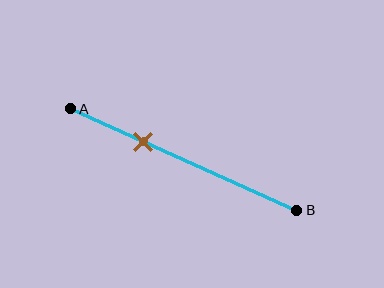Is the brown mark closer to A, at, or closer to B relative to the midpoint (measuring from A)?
The brown mark is closer to point A than the midpoint of segment AB.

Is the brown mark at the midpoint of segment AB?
No, the mark is at about 30% from A, not at the 50% midpoint.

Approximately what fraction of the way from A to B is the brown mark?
The brown mark is approximately 30% of the way from A to B.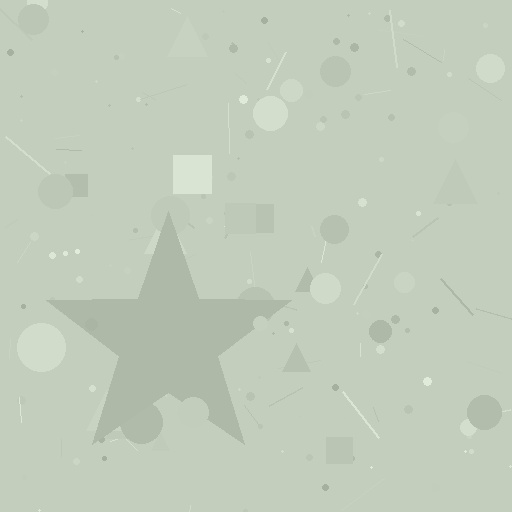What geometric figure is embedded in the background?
A star is embedded in the background.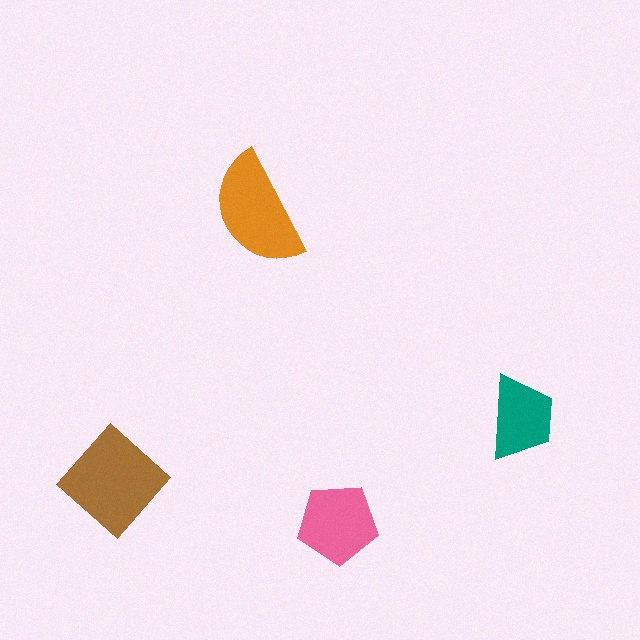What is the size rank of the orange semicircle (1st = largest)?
2nd.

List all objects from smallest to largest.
The teal trapezoid, the pink pentagon, the orange semicircle, the brown diamond.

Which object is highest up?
The orange semicircle is topmost.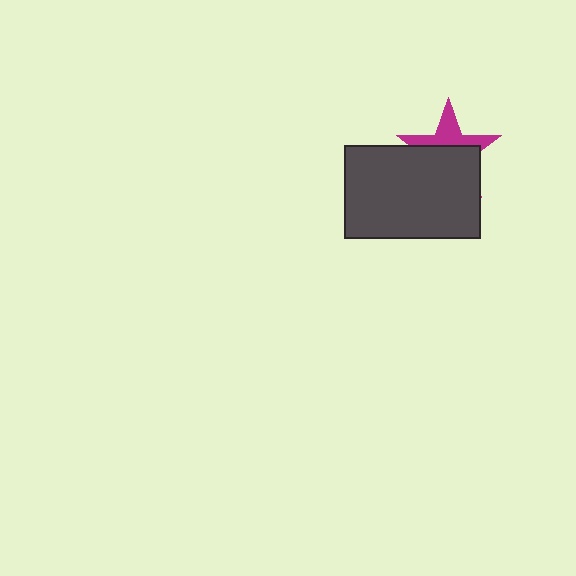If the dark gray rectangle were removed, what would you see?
You would see the complete magenta star.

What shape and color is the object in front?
The object in front is a dark gray rectangle.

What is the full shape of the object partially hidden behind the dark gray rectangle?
The partially hidden object is a magenta star.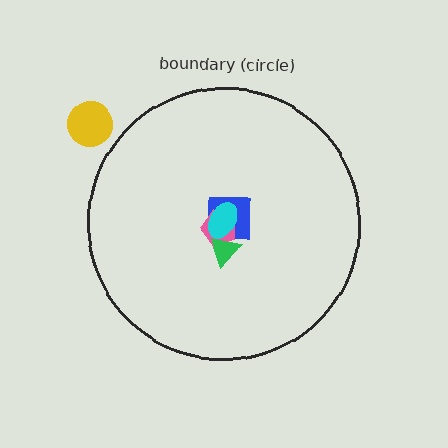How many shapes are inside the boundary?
4 inside, 1 outside.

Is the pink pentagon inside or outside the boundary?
Inside.